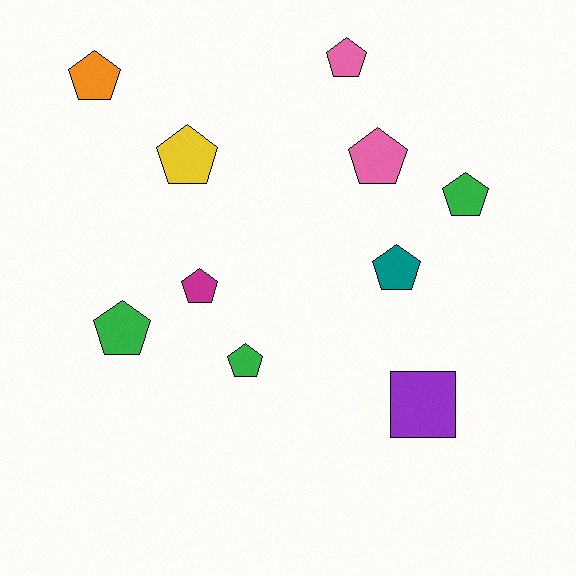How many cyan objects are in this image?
There are no cyan objects.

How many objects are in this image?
There are 10 objects.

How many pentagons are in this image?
There are 9 pentagons.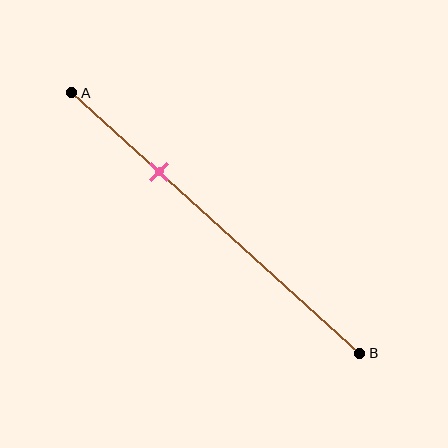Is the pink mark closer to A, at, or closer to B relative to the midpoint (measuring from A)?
The pink mark is closer to point A than the midpoint of segment AB.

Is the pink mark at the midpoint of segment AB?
No, the mark is at about 30% from A, not at the 50% midpoint.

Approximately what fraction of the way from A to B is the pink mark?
The pink mark is approximately 30% of the way from A to B.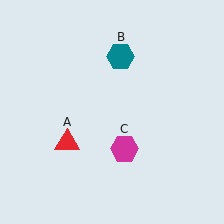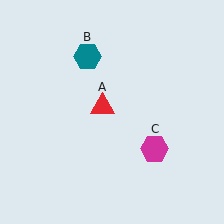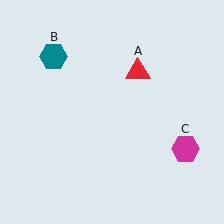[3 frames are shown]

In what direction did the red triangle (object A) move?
The red triangle (object A) moved up and to the right.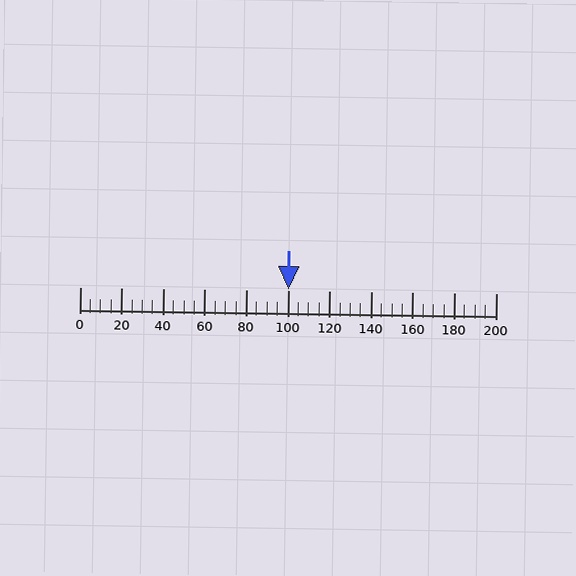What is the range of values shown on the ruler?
The ruler shows values from 0 to 200.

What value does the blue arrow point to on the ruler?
The blue arrow points to approximately 100.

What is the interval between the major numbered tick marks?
The major tick marks are spaced 20 units apart.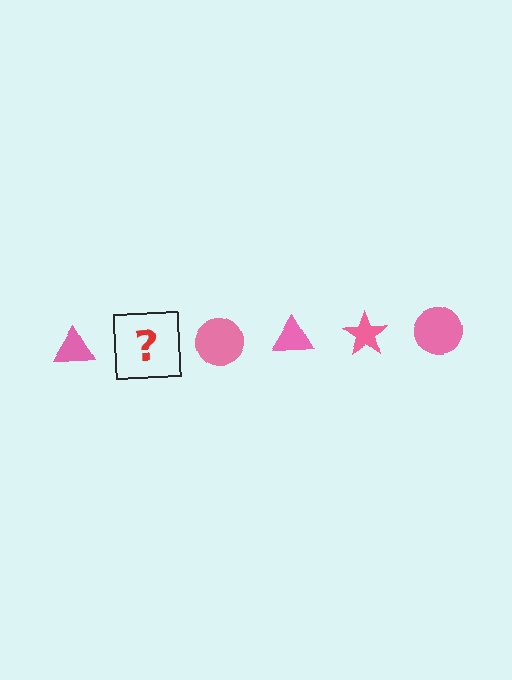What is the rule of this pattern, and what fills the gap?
The rule is that the pattern cycles through triangle, star, circle shapes in pink. The gap should be filled with a pink star.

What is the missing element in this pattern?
The missing element is a pink star.